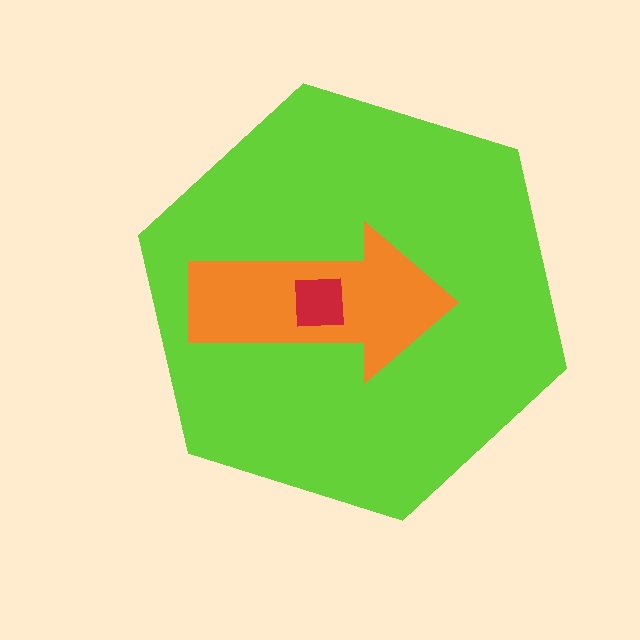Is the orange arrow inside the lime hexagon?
Yes.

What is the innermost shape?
The red square.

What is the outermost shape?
The lime hexagon.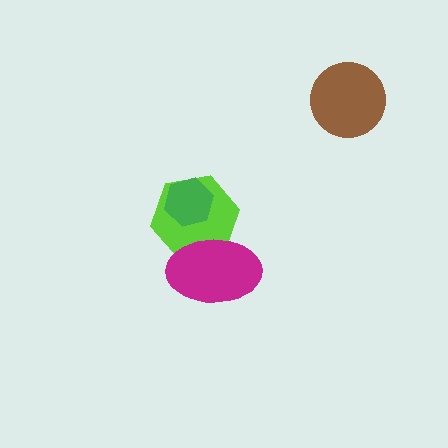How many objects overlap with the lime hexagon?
2 objects overlap with the lime hexagon.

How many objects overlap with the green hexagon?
1 object overlaps with the green hexagon.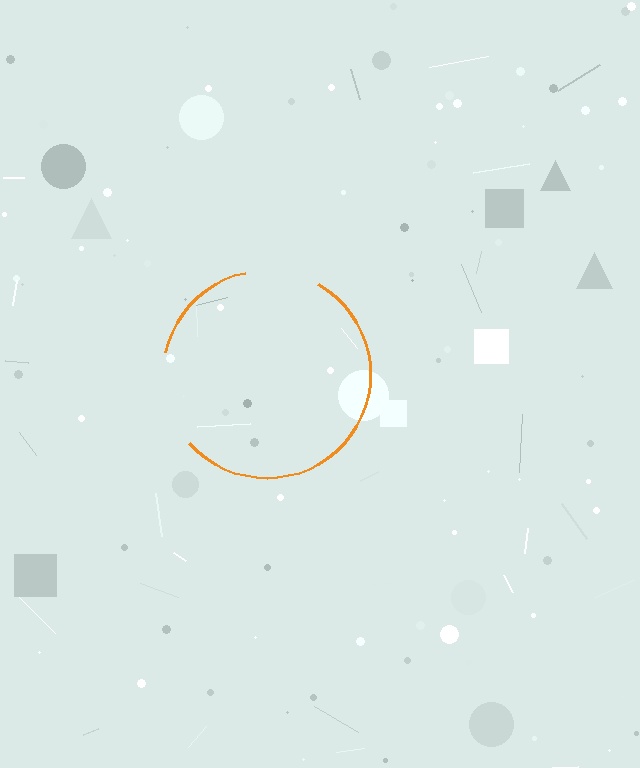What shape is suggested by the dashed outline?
The dashed outline suggests a circle.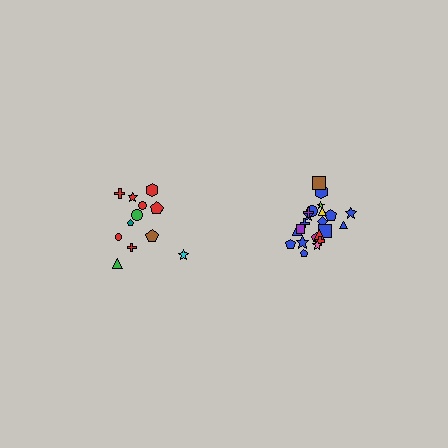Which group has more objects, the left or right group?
The right group.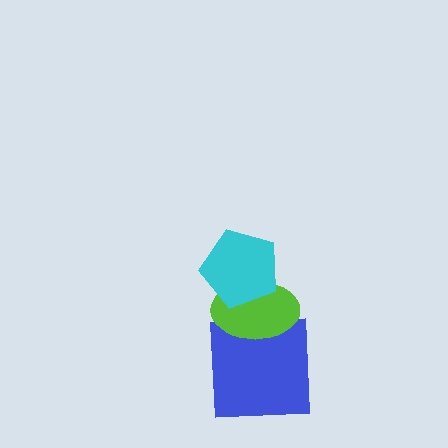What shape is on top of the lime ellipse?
The cyan pentagon is on top of the lime ellipse.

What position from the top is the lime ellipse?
The lime ellipse is 2nd from the top.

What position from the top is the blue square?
The blue square is 3rd from the top.